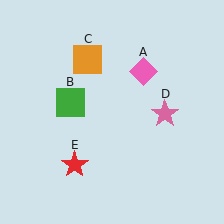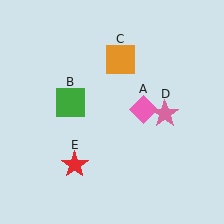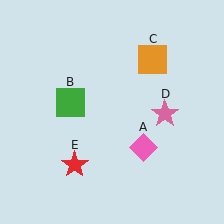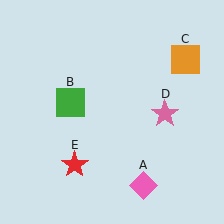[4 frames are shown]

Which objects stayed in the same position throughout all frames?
Green square (object B) and pink star (object D) and red star (object E) remained stationary.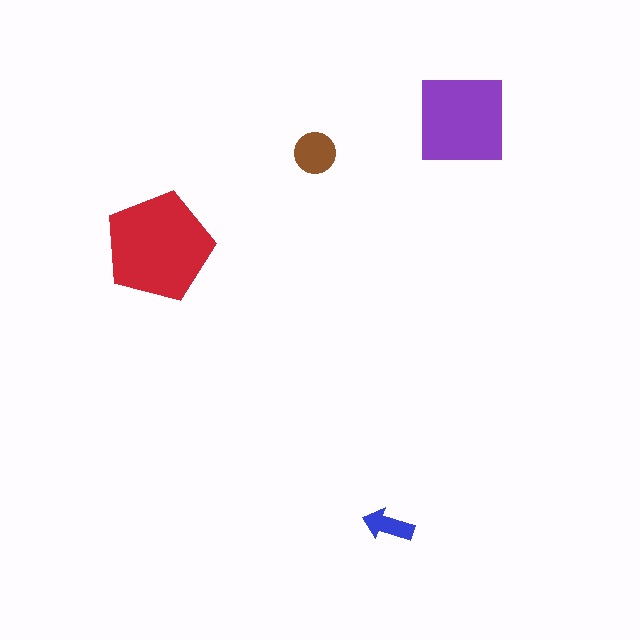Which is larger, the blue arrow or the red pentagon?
The red pentagon.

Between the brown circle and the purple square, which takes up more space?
The purple square.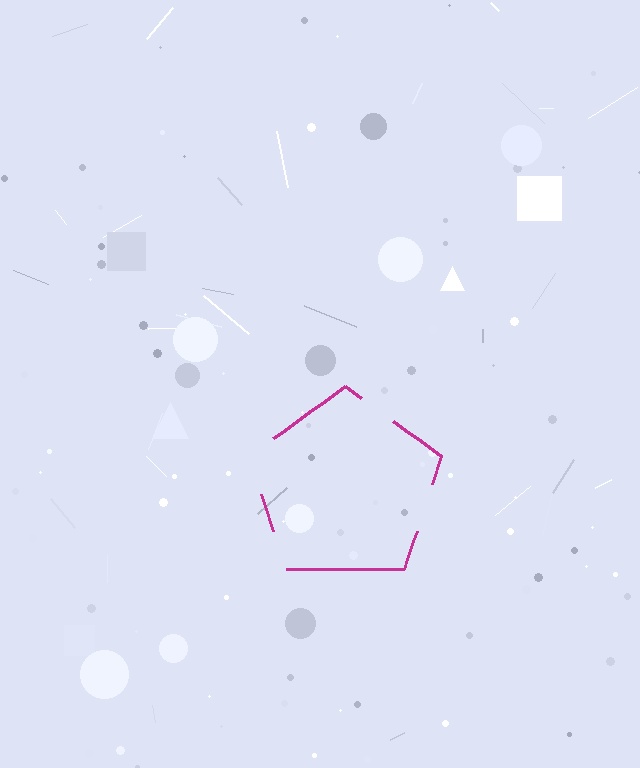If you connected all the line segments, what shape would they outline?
They would outline a pentagon.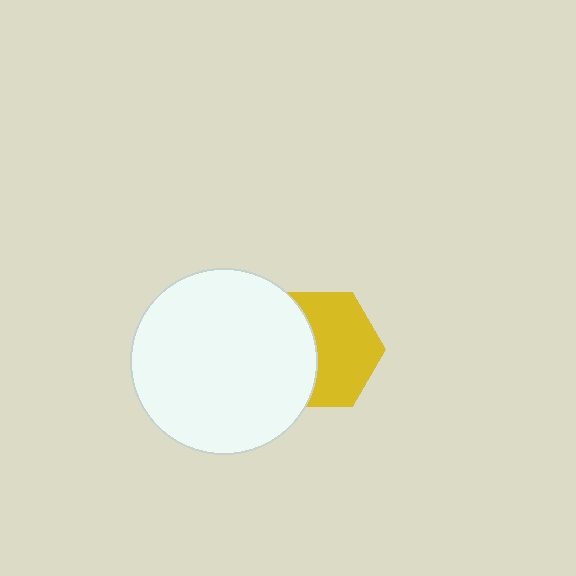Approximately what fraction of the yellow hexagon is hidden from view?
Roughly 41% of the yellow hexagon is hidden behind the white circle.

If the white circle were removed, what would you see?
You would see the complete yellow hexagon.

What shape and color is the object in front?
The object in front is a white circle.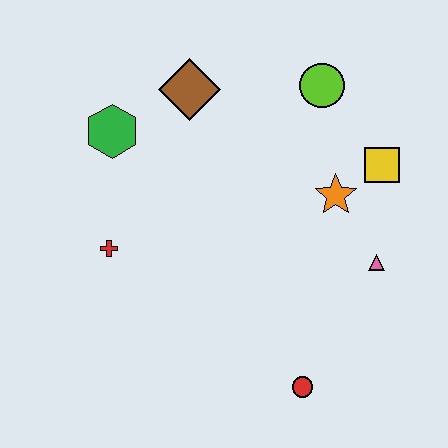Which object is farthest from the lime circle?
The red circle is farthest from the lime circle.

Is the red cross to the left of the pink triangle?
Yes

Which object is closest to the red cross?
The green hexagon is closest to the red cross.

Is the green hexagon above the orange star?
Yes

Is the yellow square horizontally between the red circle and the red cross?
No